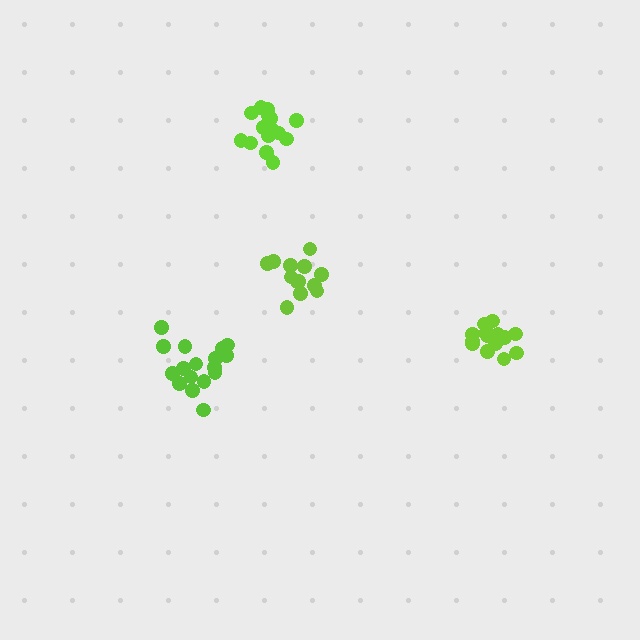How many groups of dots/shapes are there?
There are 4 groups.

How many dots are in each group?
Group 1: 14 dots, Group 2: 15 dots, Group 3: 13 dots, Group 4: 17 dots (59 total).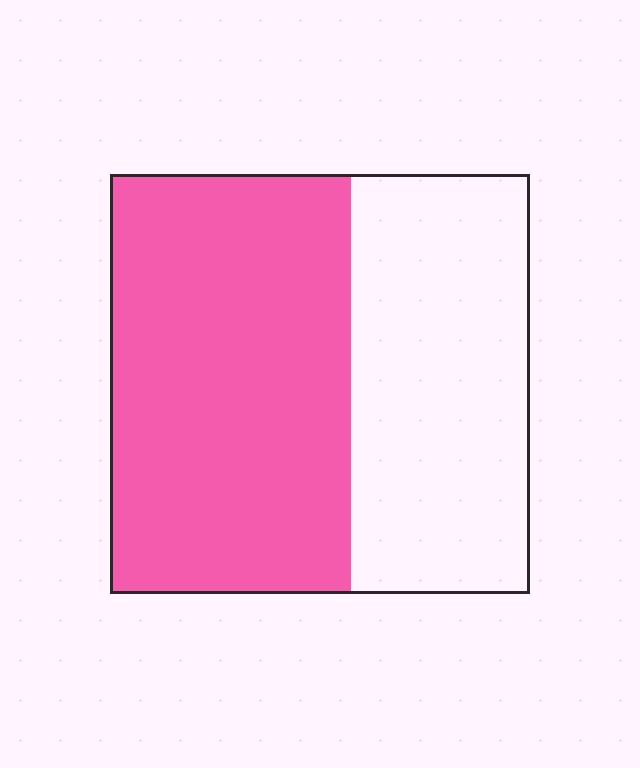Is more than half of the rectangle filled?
Yes.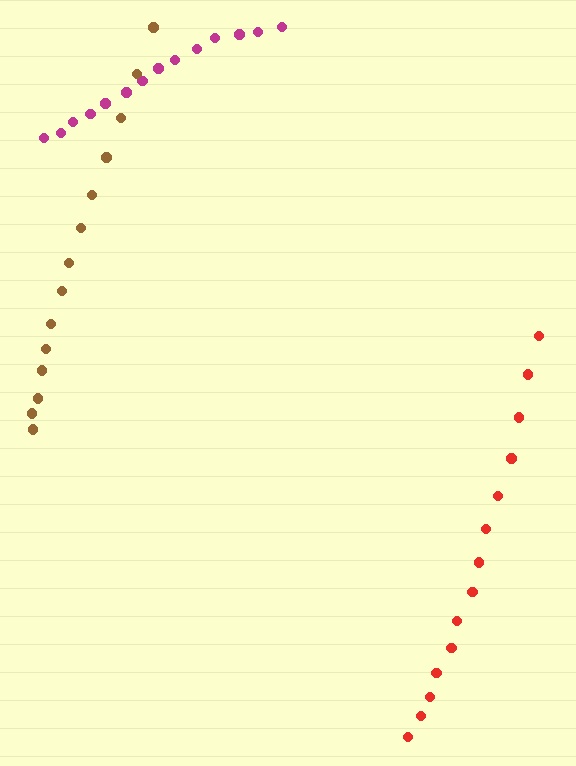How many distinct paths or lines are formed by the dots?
There are 3 distinct paths.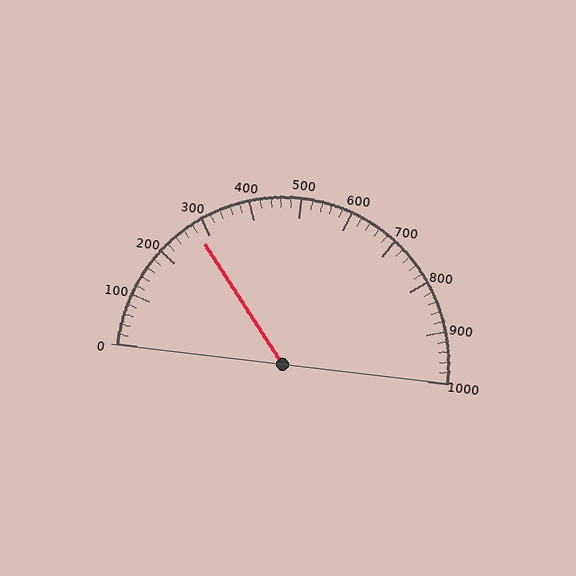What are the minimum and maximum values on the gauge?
The gauge ranges from 0 to 1000.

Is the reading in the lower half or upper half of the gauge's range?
The reading is in the lower half of the range (0 to 1000).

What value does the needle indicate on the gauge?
The needle indicates approximately 280.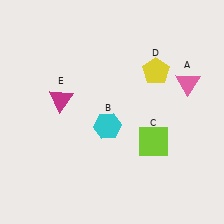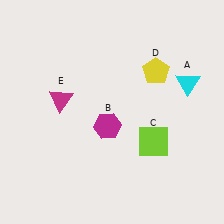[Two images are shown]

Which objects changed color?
A changed from pink to cyan. B changed from cyan to magenta.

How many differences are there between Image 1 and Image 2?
There are 2 differences between the two images.